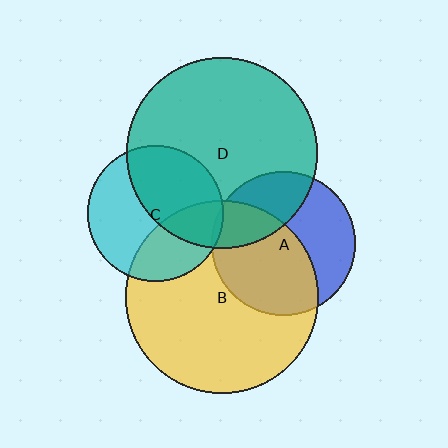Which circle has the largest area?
Circle B (yellow).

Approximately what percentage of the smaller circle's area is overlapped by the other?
Approximately 5%.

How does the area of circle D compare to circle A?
Approximately 1.8 times.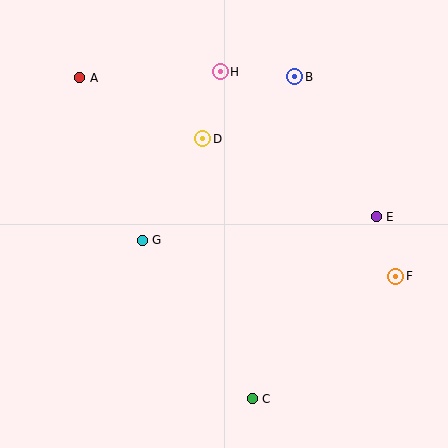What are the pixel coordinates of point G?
Point G is at (142, 240).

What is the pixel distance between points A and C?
The distance between A and C is 364 pixels.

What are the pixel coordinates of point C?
Point C is at (252, 399).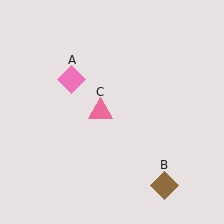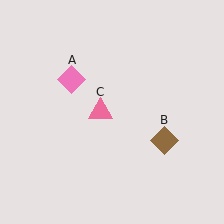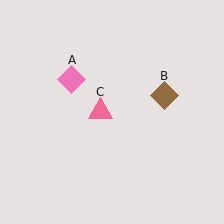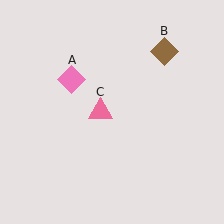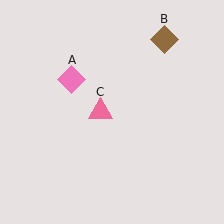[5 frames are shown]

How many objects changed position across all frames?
1 object changed position: brown diamond (object B).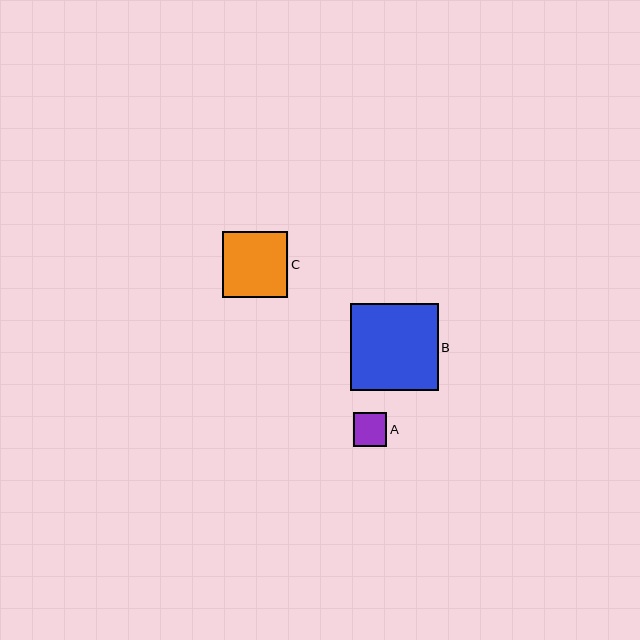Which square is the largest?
Square B is the largest with a size of approximately 88 pixels.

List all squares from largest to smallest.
From largest to smallest: B, C, A.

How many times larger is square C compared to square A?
Square C is approximately 2.0 times the size of square A.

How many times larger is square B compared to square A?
Square B is approximately 2.6 times the size of square A.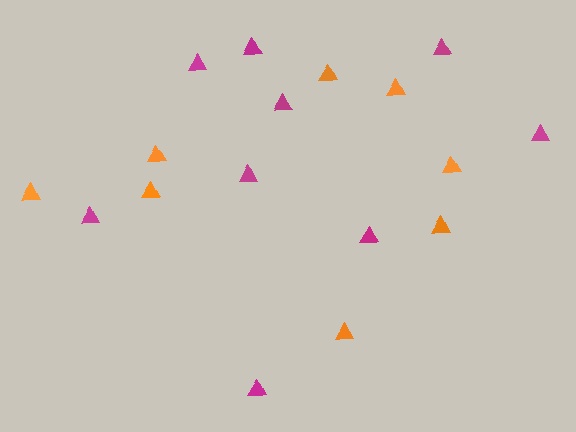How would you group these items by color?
There are 2 groups: one group of magenta triangles (9) and one group of orange triangles (8).